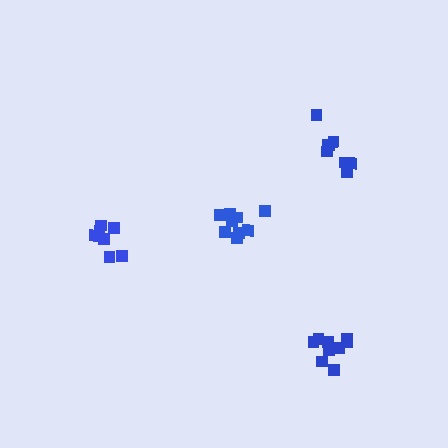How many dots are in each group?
Group 1: 8 dots, Group 2: 9 dots, Group 3: 9 dots, Group 4: 8 dots (34 total).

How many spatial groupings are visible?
There are 4 spatial groupings.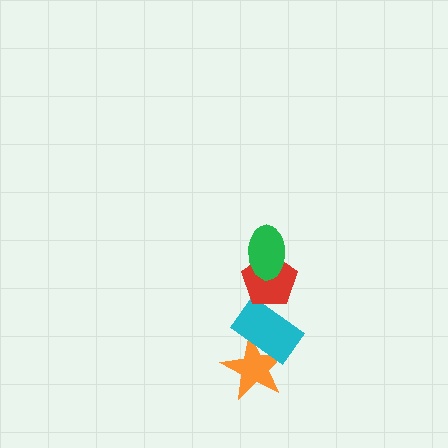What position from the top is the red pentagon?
The red pentagon is 2nd from the top.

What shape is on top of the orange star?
The cyan rectangle is on top of the orange star.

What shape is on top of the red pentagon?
The green ellipse is on top of the red pentagon.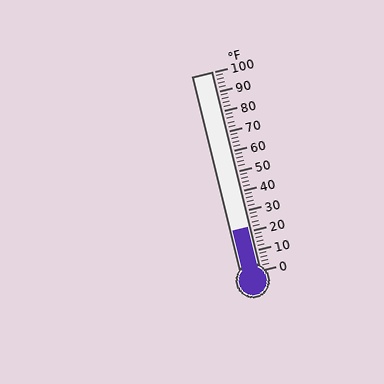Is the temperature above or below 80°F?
The temperature is below 80°F.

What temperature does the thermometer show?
The thermometer shows approximately 22°F.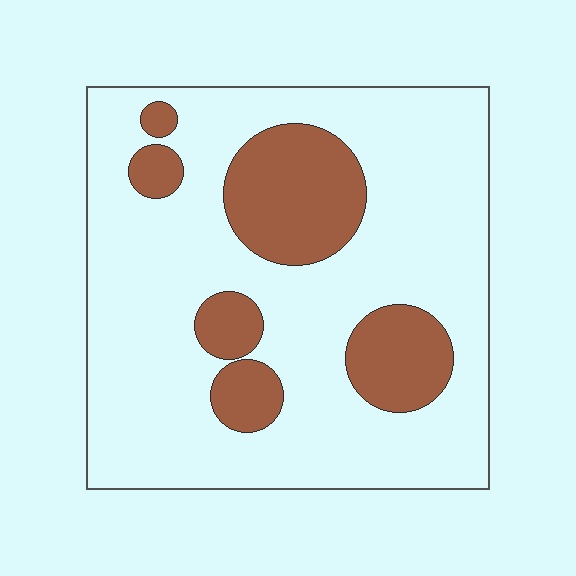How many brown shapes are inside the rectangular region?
6.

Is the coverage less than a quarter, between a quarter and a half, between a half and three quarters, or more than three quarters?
Less than a quarter.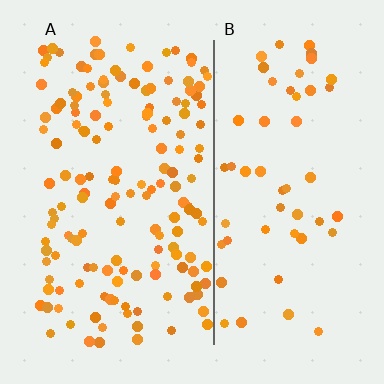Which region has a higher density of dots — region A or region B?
A (the left).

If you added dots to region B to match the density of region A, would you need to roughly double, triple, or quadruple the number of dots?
Approximately triple.